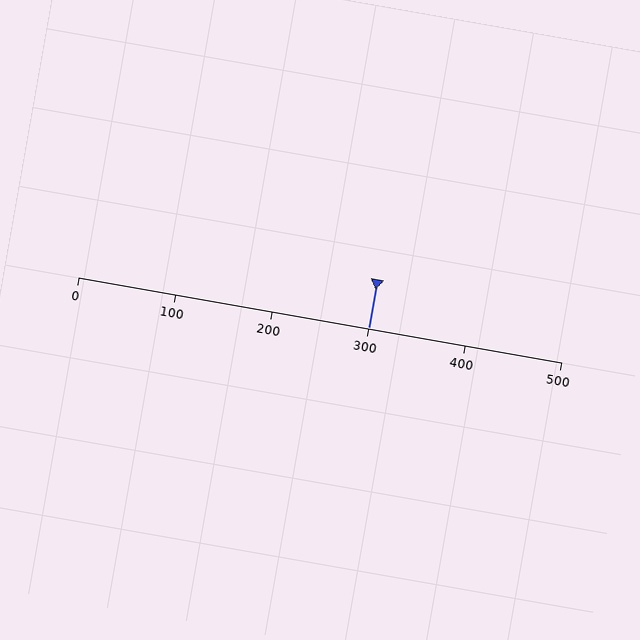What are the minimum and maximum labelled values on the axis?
The axis runs from 0 to 500.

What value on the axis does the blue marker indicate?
The marker indicates approximately 300.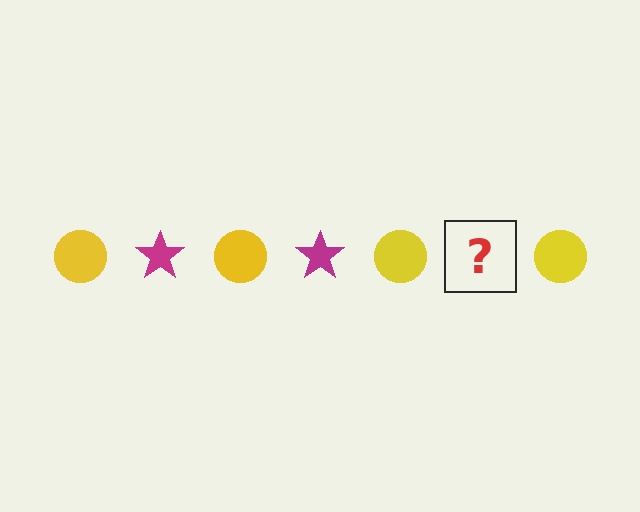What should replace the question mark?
The question mark should be replaced with a magenta star.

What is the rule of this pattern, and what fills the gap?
The rule is that the pattern alternates between yellow circle and magenta star. The gap should be filled with a magenta star.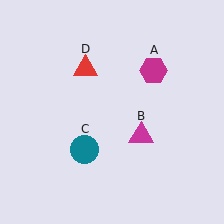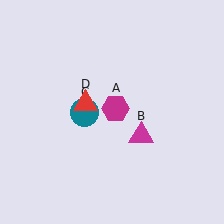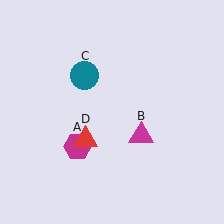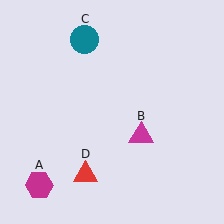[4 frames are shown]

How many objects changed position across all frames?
3 objects changed position: magenta hexagon (object A), teal circle (object C), red triangle (object D).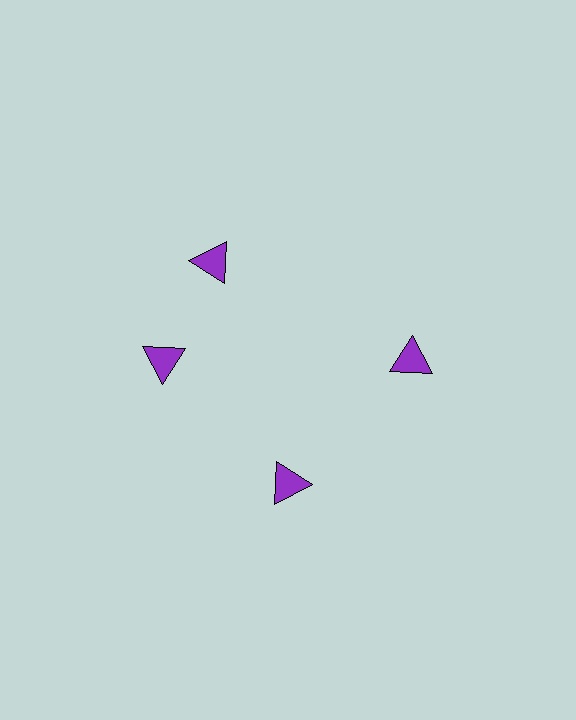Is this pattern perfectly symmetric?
No. The 4 purple triangles are arranged in a ring, but one element near the 12 o'clock position is rotated out of alignment along the ring, breaking the 4-fold rotational symmetry.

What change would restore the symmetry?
The symmetry would be restored by rotating it back into even spacing with its neighbors so that all 4 triangles sit at equal angles and equal distance from the center.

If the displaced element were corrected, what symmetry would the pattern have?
It would have 4-fold rotational symmetry — the pattern would map onto itself every 90 degrees.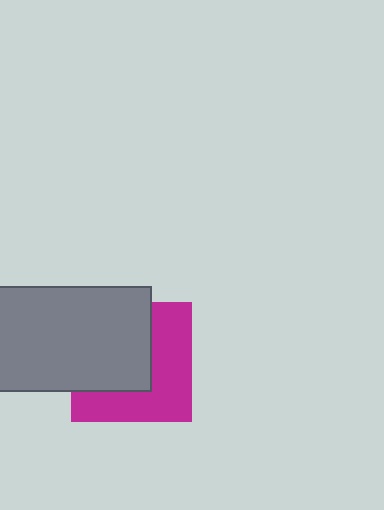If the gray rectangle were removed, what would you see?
You would see the complete magenta square.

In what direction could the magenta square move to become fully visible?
The magenta square could move toward the lower-right. That would shift it out from behind the gray rectangle entirely.